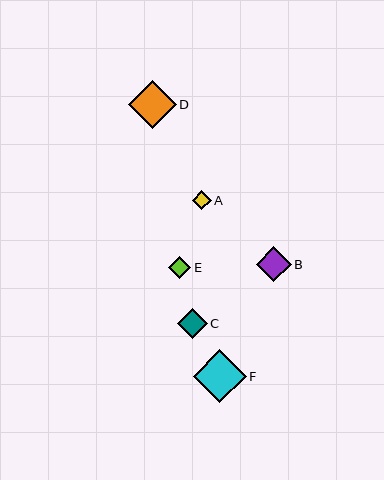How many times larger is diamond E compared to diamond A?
Diamond E is approximately 1.2 times the size of diamond A.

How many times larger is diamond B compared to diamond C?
Diamond B is approximately 1.2 times the size of diamond C.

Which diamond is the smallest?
Diamond A is the smallest with a size of approximately 19 pixels.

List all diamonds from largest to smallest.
From largest to smallest: F, D, B, C, E, A.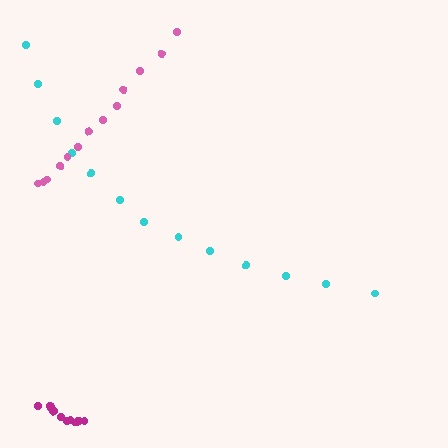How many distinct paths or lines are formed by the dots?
There are 3 distinct paths.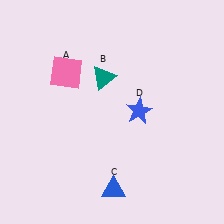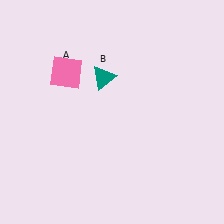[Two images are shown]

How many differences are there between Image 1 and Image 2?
There are 2 differences between the two images.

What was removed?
The blue star (D), the blue triangle (C) were removed in Image 2.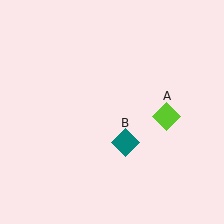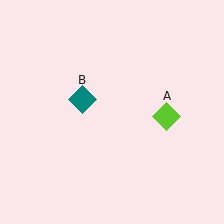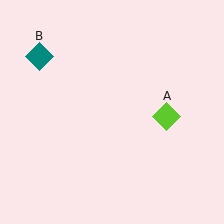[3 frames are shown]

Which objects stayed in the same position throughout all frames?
Lime diamond (object A) remained stationary.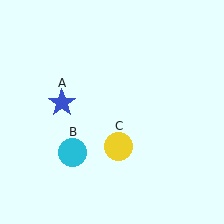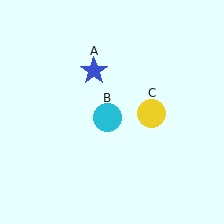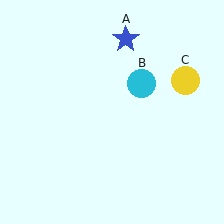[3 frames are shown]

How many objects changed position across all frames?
3 objects changed position: blue star (object A), cyan circle (object B), yellow circle (object C).